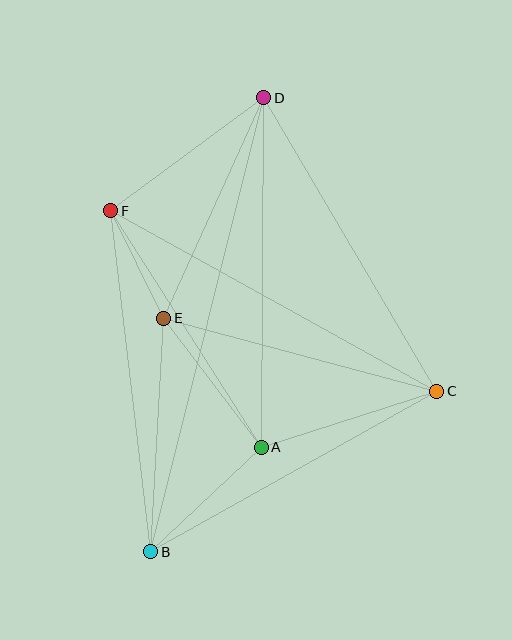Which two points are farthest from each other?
Points B and D are farthest from each other.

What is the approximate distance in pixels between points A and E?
The distance between A and E is approximately 162 pixels.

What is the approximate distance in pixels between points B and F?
The distance between B and F is approximately 343 pixels.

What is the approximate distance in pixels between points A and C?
The distance between A and C is approximately 184 pixels.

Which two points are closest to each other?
Points E and F are closest to each other.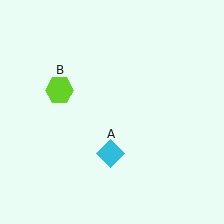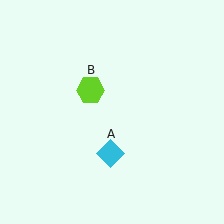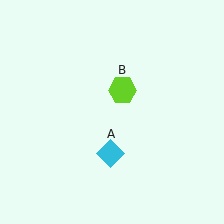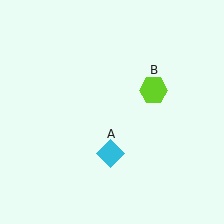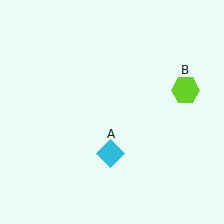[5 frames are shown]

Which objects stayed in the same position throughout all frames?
Cyan diamond (object A) remained stationary.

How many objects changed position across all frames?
1 object changed position: lime hexagon (object B).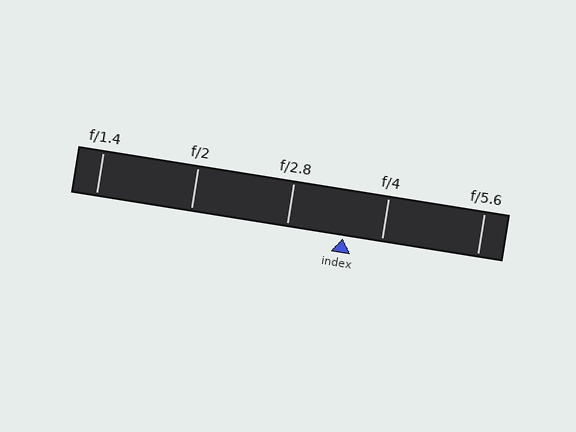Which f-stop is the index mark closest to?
The index mark is closest to f/4.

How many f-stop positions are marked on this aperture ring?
There are 5 f-stop positions marked.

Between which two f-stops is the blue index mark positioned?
The index mark is between f/2.8 and f/4.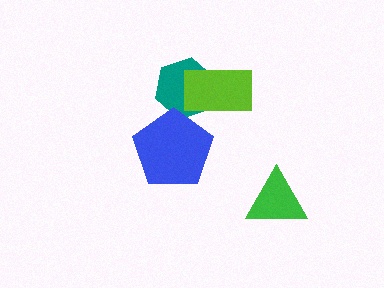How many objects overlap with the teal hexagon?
2 objects overlap with the teal hexagon.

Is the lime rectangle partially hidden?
No, no other shape covers it.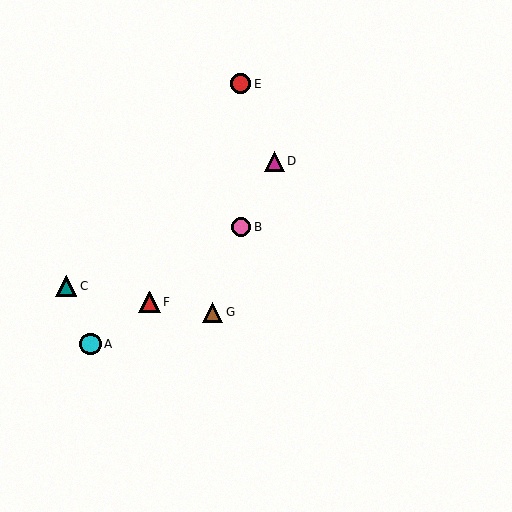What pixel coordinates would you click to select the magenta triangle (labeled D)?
Click at (274, 161) to select the magenta triangle D.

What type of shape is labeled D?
Shape D is a magenta triangle.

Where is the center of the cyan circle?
The center of the cyan circle is at (91, 344).